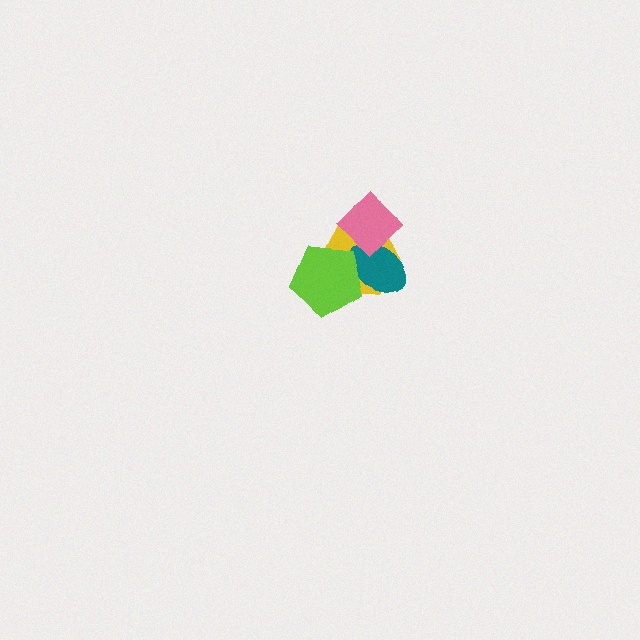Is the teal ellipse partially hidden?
Yes, it is partially covered by another shape.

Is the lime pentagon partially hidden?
No, no other shape covers it.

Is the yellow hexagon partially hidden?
Yes, it is partially covered by another shape.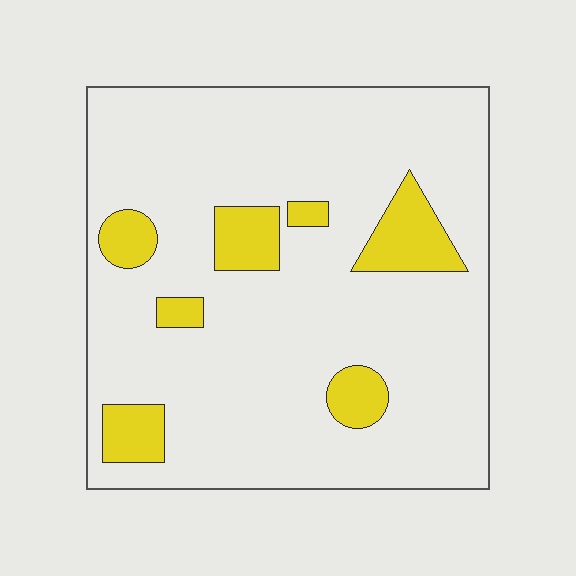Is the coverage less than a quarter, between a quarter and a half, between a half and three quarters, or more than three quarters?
Less than a quarter.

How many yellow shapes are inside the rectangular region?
7.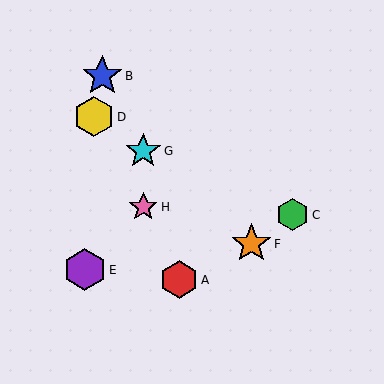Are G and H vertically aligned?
Yes, both are at x≈143.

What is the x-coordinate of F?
Object F is at x≈251.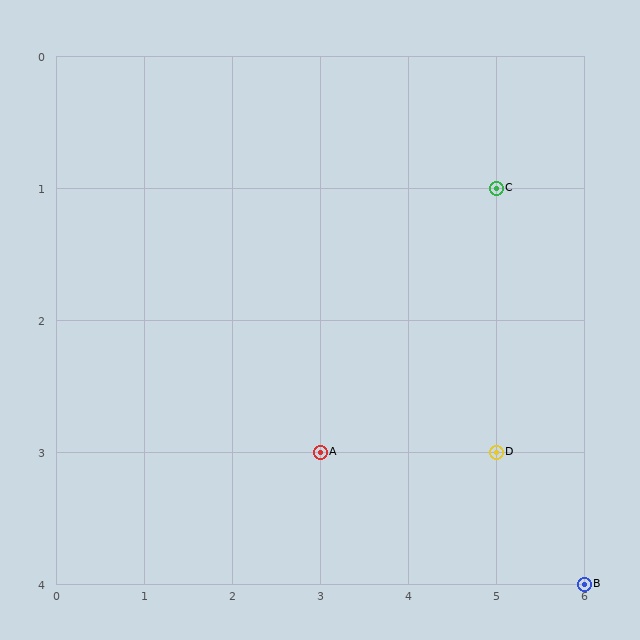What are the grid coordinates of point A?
Point A is at grid coordinates (3, 3).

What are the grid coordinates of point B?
Point B is at grid coordinates (6, 4).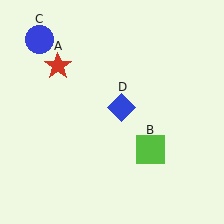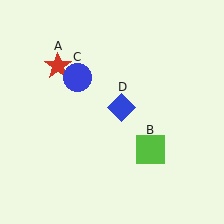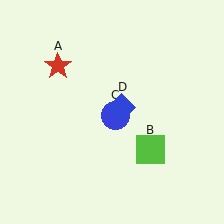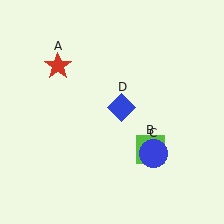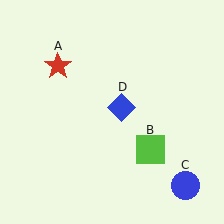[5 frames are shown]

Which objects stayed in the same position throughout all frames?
Red star (object A) and lime square (object B) and blue diamond (object D) remained stationary.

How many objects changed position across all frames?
1 object changed position: blue circle (object C).